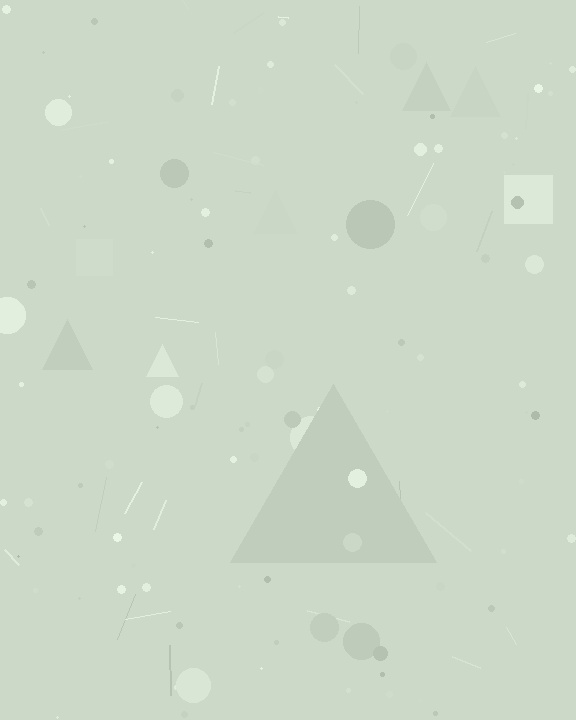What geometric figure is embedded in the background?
A triangle is embedded in the background.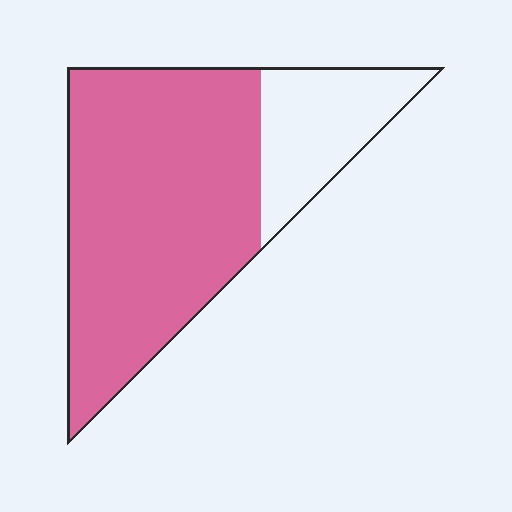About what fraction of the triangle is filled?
About three quarters (3/4).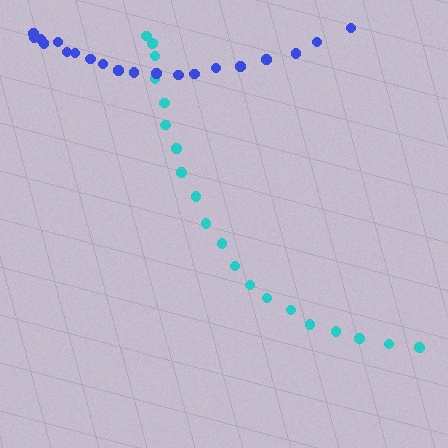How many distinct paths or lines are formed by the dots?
There are 2 distinct paths.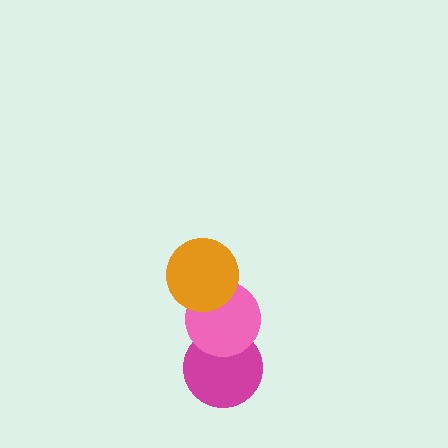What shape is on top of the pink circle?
The orange circle is on top of the pink circle.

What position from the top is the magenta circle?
The magenta circle is 3rd from the top.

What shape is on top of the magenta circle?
The pink circle is on top of the magenta circle.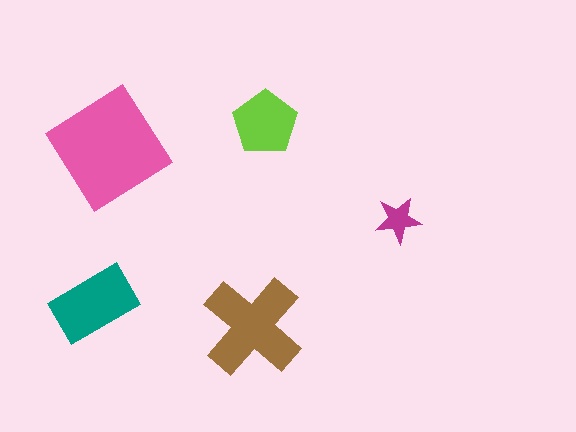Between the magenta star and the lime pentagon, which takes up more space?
The lime pentagon.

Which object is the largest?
The pink diamond.